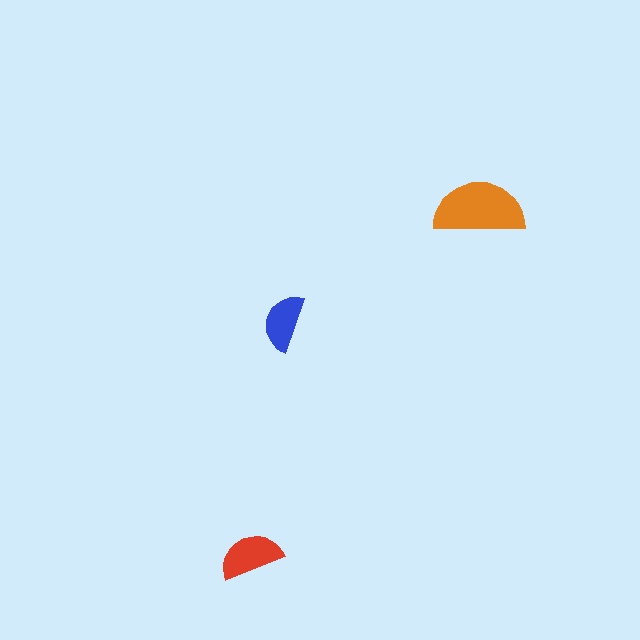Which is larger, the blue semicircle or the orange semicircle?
The orange one.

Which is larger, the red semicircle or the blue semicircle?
The red one.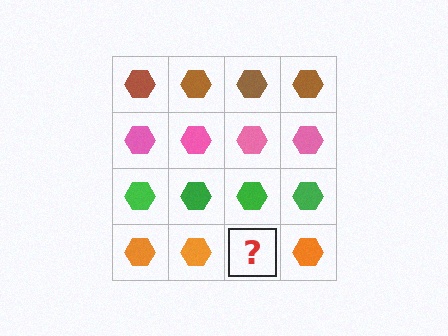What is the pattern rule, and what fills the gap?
The rule is that each row has a consistent color. The gap should be filled with an orange hexagon.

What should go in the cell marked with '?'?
The missing cell should contain an orange hexagon.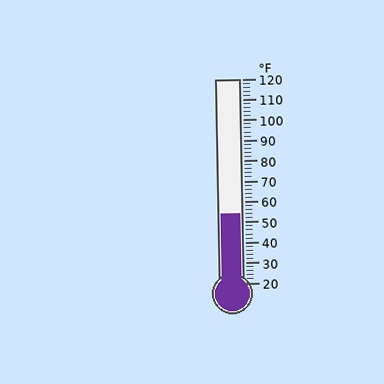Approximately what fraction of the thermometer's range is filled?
The thermometer is filled to approximately 35% of its range.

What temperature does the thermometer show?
The thermometer shows approximately 54°F.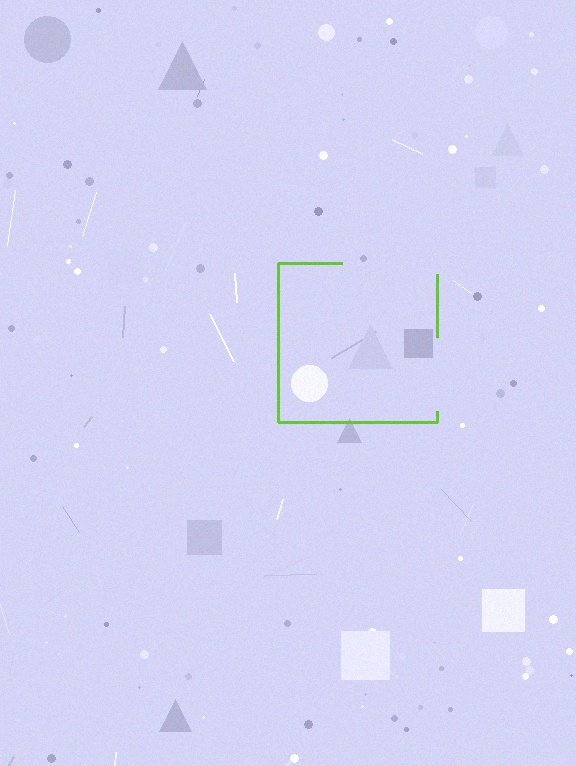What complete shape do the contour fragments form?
The contour fragments form a square.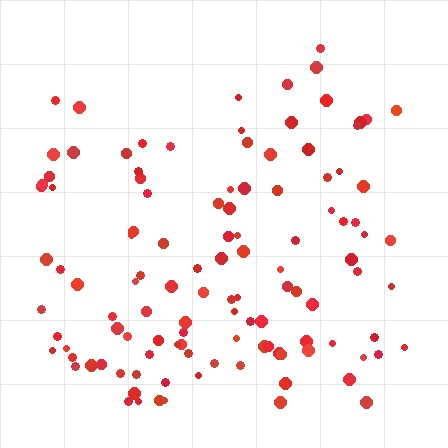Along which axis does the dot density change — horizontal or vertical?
Vertical.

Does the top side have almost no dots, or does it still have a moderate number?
Still a moderate number, just noticeably fewer than the bottom.